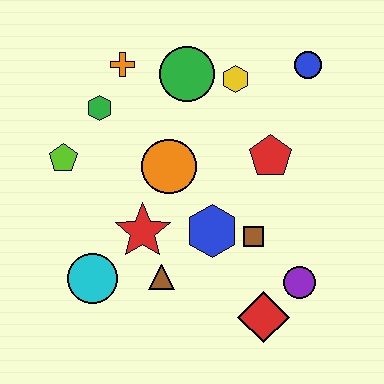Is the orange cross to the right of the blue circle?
No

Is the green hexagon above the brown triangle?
Yes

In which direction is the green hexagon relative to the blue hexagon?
The green hexagon is above the blue hexagon.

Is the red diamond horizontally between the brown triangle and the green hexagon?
No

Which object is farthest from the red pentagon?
The cyan circle is farthest from the red pentagon.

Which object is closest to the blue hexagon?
The brown square is closest to the blue hexagon.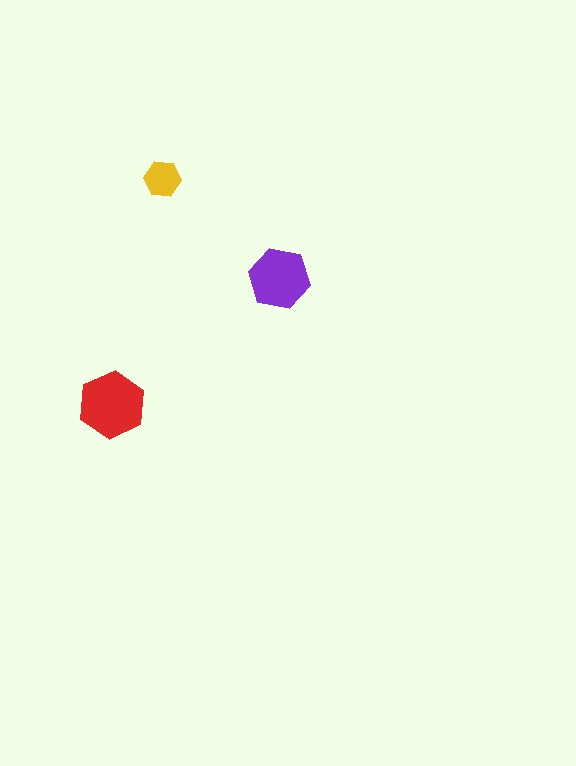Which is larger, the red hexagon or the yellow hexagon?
The red one.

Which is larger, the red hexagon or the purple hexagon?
The red one.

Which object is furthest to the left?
The red hexagon is leftmost.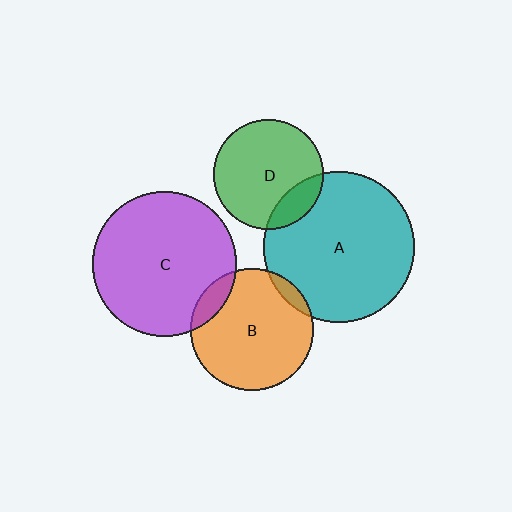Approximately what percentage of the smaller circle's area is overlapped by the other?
Approximately 10%.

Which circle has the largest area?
Circle A (teal).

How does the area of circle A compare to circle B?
Approximately 1.5 times.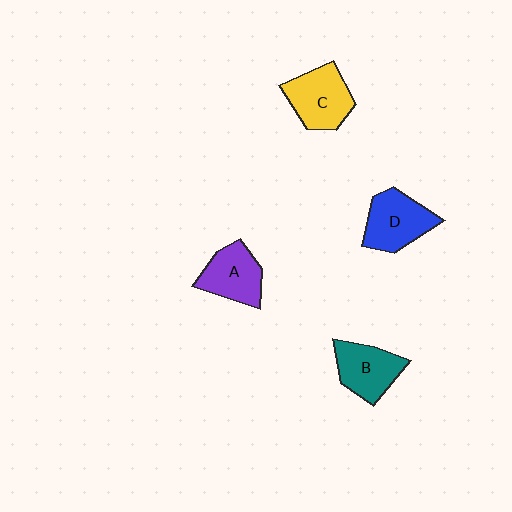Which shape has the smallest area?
Shape A (purple).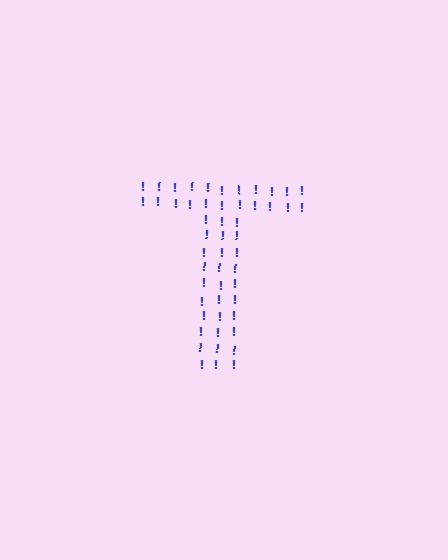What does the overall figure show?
The overall figure shows the letter T.